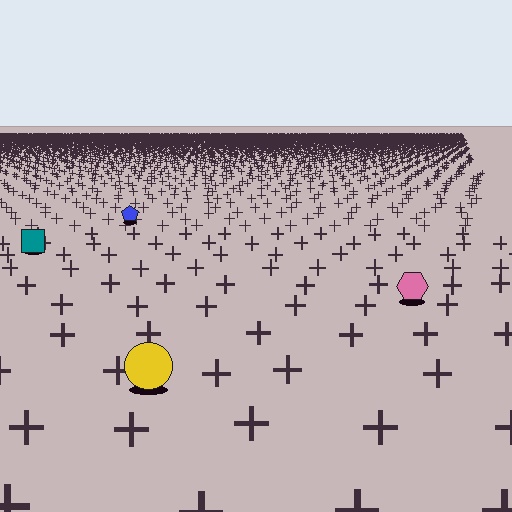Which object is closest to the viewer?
The yellow circle is closest. The texture marks near it are larger and more spread out.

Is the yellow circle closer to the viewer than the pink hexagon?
Yes. The yellow circle is closer — you can tell from the texture gradient: the ground texture is coarser near it.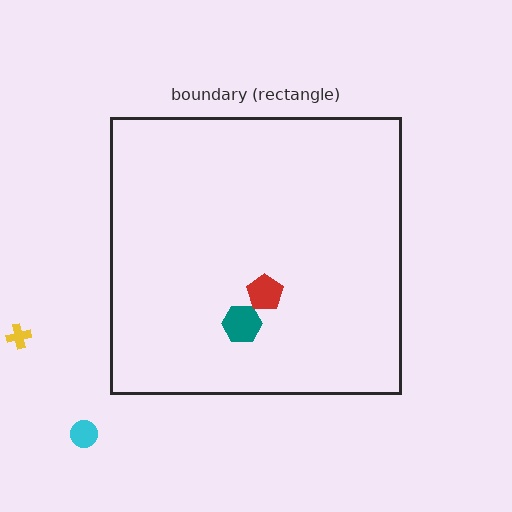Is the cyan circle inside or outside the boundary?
Outside.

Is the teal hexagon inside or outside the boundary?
Inside.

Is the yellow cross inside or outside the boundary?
Outside.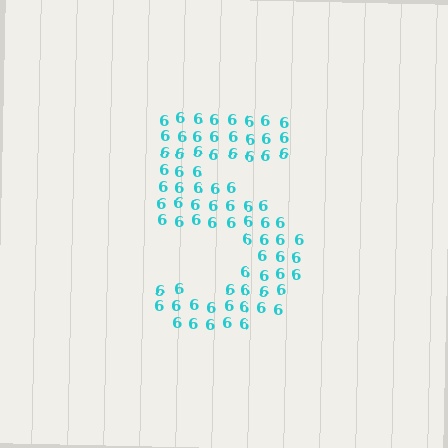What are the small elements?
The small elements are digit 6's.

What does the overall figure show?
The overall figure shows the digit 5.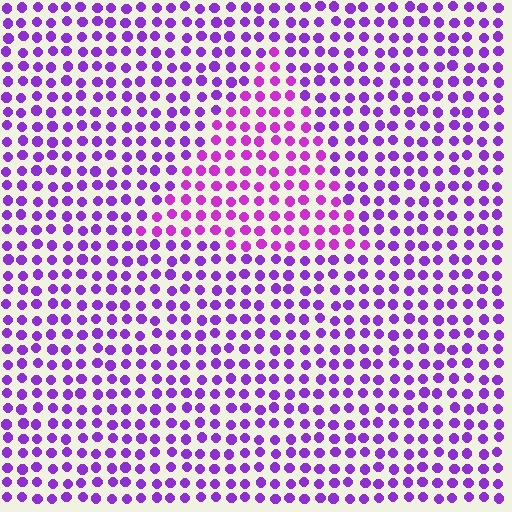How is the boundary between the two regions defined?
The boundary is defined purely by a slight shift in hue (about 25 degrees). Spacing, size, and orientation are identical on both sides.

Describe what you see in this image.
The image is filled with small purple elements in a uniform arrangement. A triangle-shaped region is visible where the elements are tinted to a slightly different hue, forming a subtle color boundary.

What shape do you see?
I see a triangle.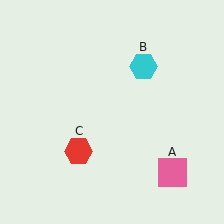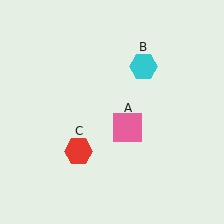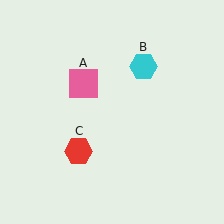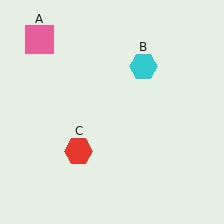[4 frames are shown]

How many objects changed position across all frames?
1 object changed position: pink square (object A).